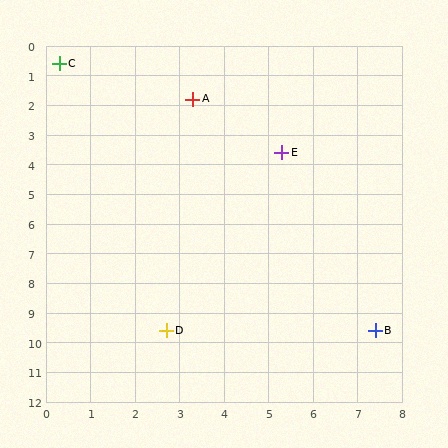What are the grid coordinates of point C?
Point C is at approximately (0.3, 0.6).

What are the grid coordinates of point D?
Point D is at approximately (2.7, 9.6).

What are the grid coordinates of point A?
Point A is at approximately (3.3, 1.8).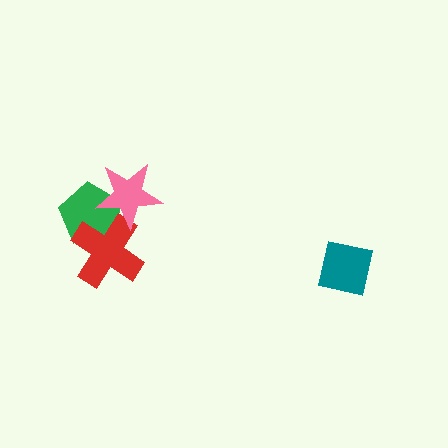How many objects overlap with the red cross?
2 objects overlap with the red cross.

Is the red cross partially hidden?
Yes, it is partially covered by another shape.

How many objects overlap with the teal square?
0 objects overlap with the teal square.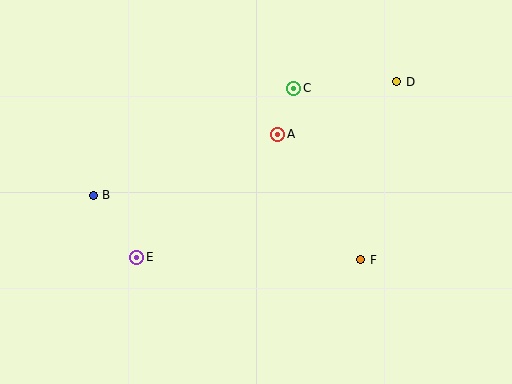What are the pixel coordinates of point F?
Point F is at (361, 260).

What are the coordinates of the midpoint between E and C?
The midpoint between E and C is at (215, 173).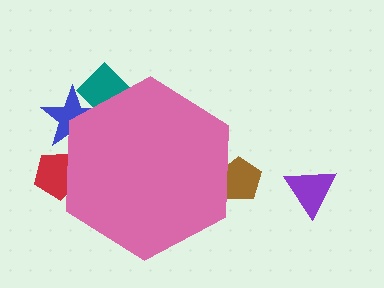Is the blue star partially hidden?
Yes, the blue star is partially hidden behind the pink hexagon.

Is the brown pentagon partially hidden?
Yes, the brown pentagon is partially hidden behind the pink hexagon.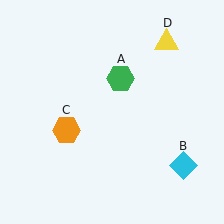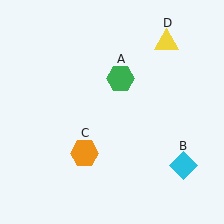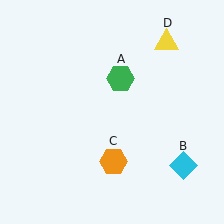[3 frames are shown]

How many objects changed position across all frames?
1 object changed position: orange hexagon (object C).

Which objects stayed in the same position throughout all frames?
Green hexagon (object A) and cyan diamond (object B) and yellow triangle (object D) remained stationary.